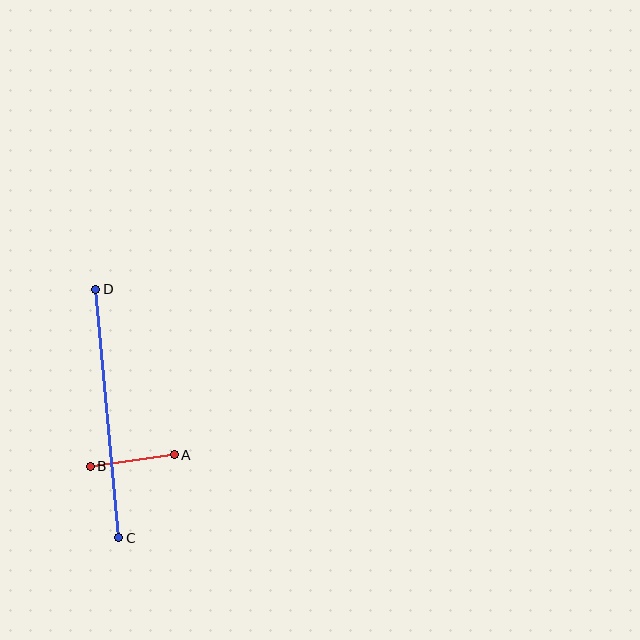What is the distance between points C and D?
The distance is approximately 250 pixels.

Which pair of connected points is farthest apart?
Points C and D are farthest apart.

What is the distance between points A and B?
The distance is approximately 85 pixels.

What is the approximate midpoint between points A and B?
The midpoint is at approximately (132, 461) pixels.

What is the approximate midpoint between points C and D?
The midpoint is at approximately (107, 413) pixels.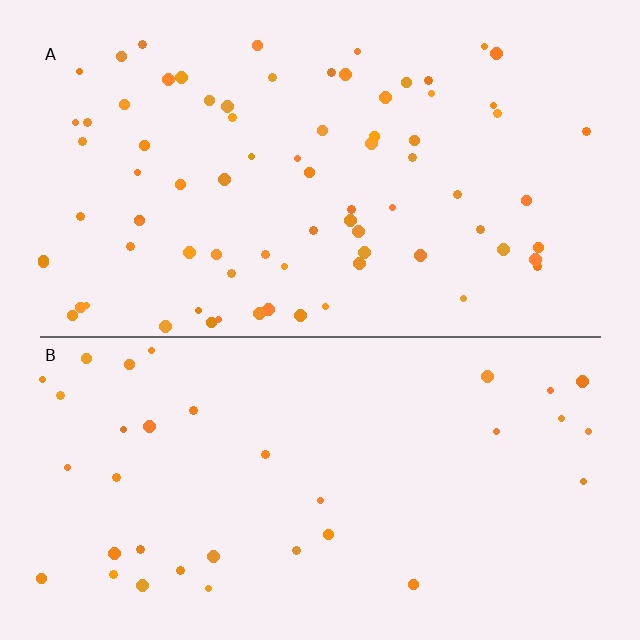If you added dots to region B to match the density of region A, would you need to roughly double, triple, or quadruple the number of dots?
Approximately double.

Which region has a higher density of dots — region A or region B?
A (the top).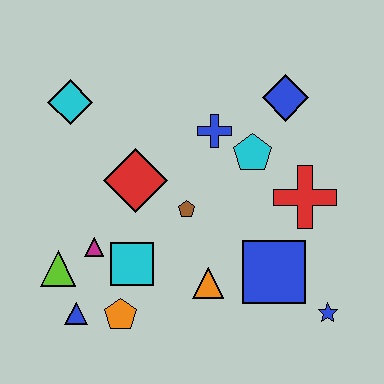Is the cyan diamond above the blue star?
Yes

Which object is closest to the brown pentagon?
The red diamond is closest to the brown pentagon.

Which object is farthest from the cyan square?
The blue diamond is farthest from the cyan square.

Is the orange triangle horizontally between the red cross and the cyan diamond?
Yes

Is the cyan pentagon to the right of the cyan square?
Yes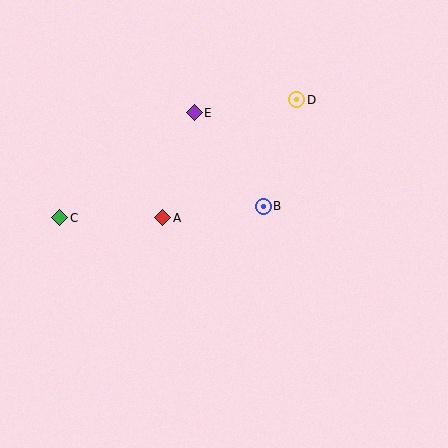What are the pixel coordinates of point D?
Point D is at (297, 100).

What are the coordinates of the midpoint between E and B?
The midpoint between E and B is at (229, 159).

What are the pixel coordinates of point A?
Point A is at (163, 218).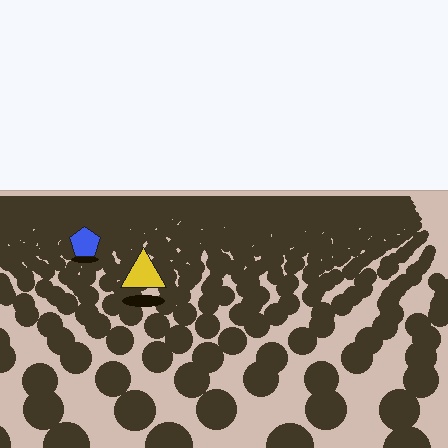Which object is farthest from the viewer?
The blue pentagon is farthest from the viewer. It appears smaller and the ground texture around it is denser.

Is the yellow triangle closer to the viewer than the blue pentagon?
Yes. The yellow triangle is closer — you can tell from the texture gradient: the ground texture is coarser near it.